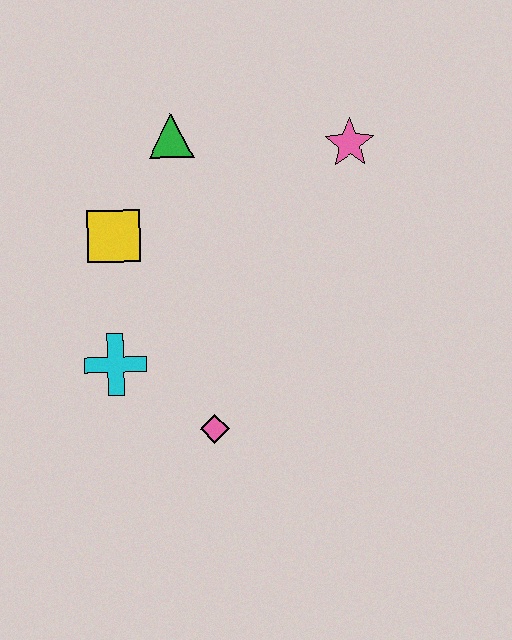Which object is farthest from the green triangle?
The pink diamond is farthest from the green triangle.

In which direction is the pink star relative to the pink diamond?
The pink star is above the pink diamond.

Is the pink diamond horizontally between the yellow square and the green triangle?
No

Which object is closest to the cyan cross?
The pink diamond is closest to the cyan cross.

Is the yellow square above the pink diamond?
Yes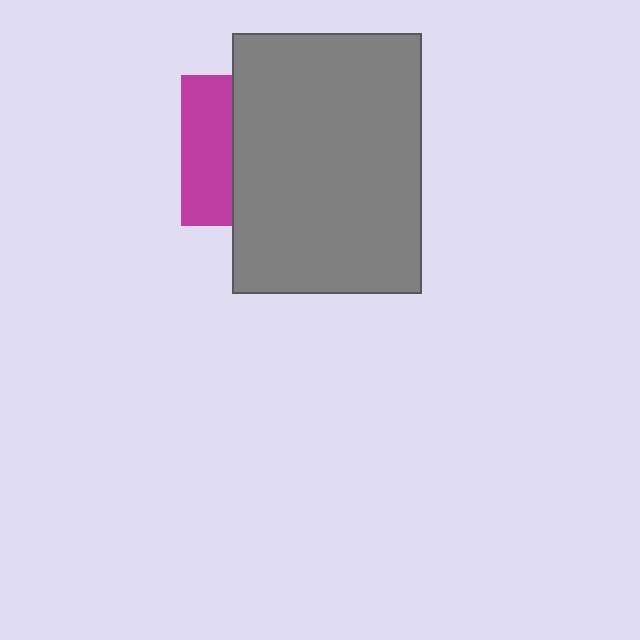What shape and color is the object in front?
The object in front is a gray rectangle.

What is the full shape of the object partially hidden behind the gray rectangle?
The partially hidden object is a magenta square.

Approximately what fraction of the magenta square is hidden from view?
Roughly 67% of the magenta square is hidden behind the gray rectangle.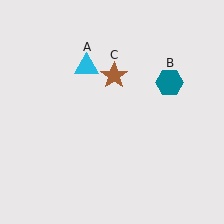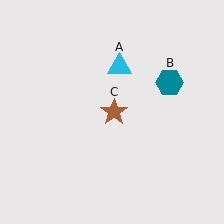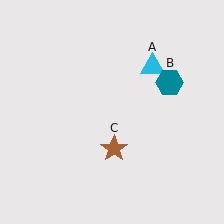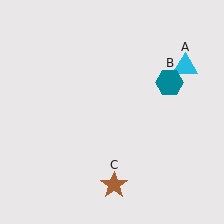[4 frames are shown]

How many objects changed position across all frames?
2 objects changed position: cyan triangle (object A), brown star (object C).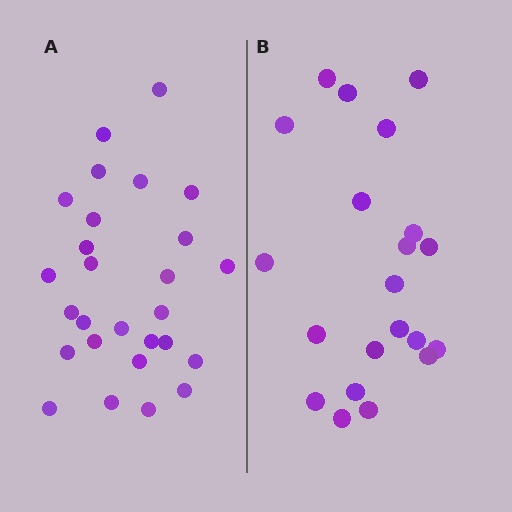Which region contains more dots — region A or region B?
Region A (the left region) has more dots.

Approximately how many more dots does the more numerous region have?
Region A has about 6 more dots than region B.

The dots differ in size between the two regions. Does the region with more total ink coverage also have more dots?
No. Region B has more total ink coverage because its dots are larger, but region A actually contains more individual dots. Total area can be misleading — the number of items is what matters here.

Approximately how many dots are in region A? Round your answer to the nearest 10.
About 30 dots. (The exact count is 27, which rounds to 30.)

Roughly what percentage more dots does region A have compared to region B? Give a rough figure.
About 30% more.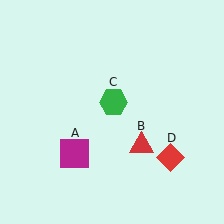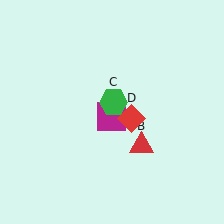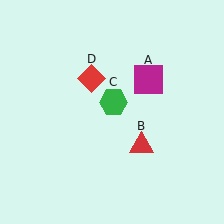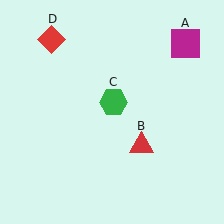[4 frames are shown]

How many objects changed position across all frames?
2 objects changed position: magenta square (object A), red diamond (object D).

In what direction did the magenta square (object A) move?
The magenta square (object A) moved up and to the right.